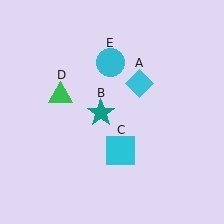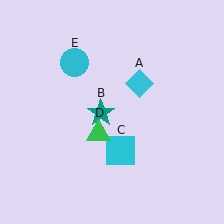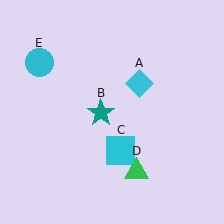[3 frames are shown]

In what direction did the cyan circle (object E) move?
The cyan circle (object E) moved left.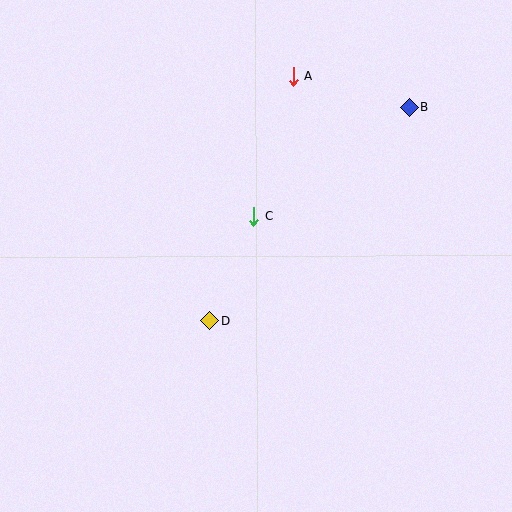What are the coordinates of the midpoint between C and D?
The midpoint between C and D is at (232, 269).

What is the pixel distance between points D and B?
The distance between D and B is 292 pixels.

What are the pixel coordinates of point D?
Point D is at (210, 321).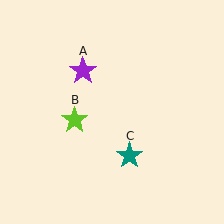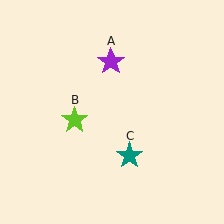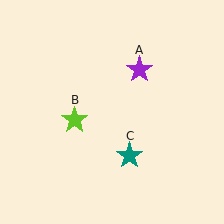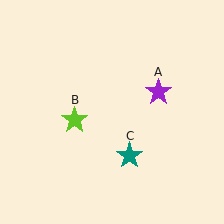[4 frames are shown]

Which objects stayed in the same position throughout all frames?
Lime star (object B) and teal star (object C) remained stationary.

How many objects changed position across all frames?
1 object changed position: purple star (object A).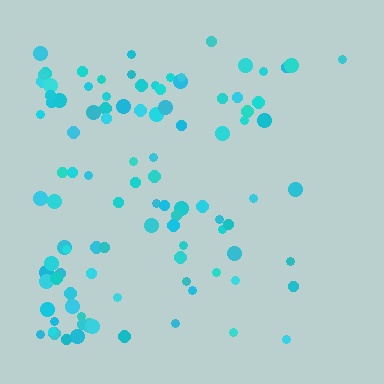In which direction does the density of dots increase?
From right to left, with the left side densest.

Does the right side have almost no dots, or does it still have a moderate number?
Still a moderate number, just noticeably fewer than the left.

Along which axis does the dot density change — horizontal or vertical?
Horizontal.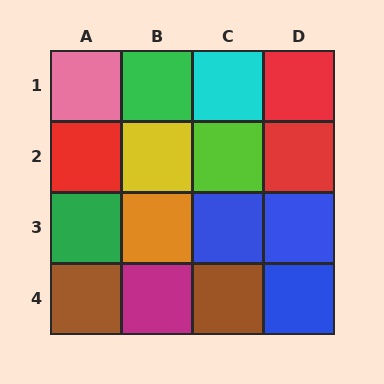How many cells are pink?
1 cell is pink.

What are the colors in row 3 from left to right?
Green, orange, blue, blue.